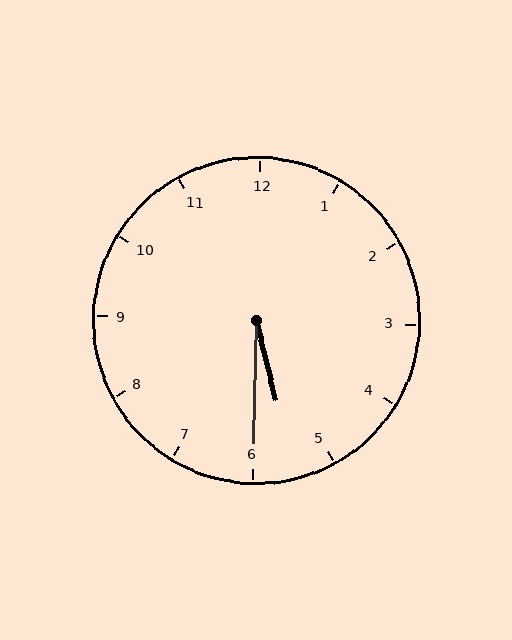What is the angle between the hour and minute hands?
Approximately 15 degrees.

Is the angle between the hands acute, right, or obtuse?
It is acute.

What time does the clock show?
5:30.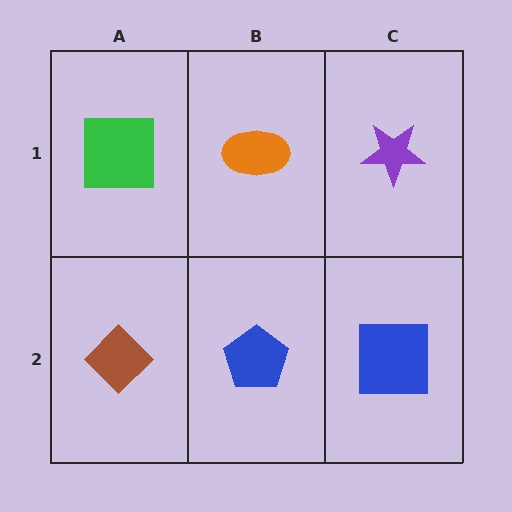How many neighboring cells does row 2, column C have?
2.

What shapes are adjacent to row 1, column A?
A brown diamond (row 2, column A), an orange ellipse (row 1, column B).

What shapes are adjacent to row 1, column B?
A blue pentagon (row 2, column B), a green square (row 1, column A), a purple star (row 1, column C).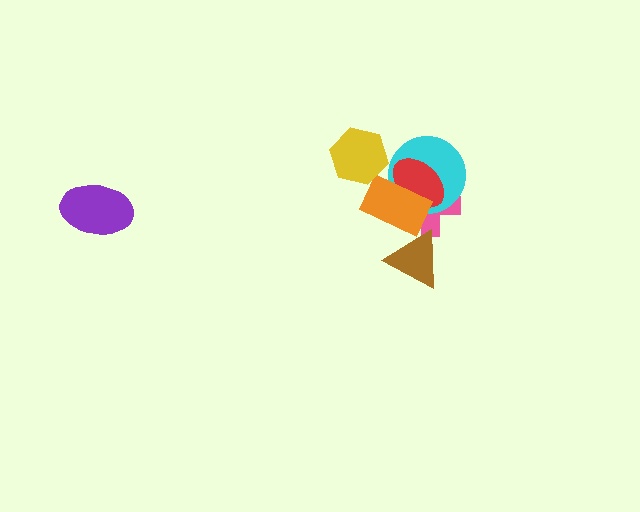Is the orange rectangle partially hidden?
Yes, it is partially covered by another shape.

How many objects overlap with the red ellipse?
3 objects overlap with the red ellipse.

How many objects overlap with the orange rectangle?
4 objects overlap with the orange rectangle.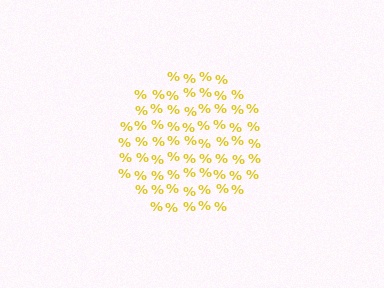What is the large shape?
The large shape is a circle.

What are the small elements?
The small elements are percent signs.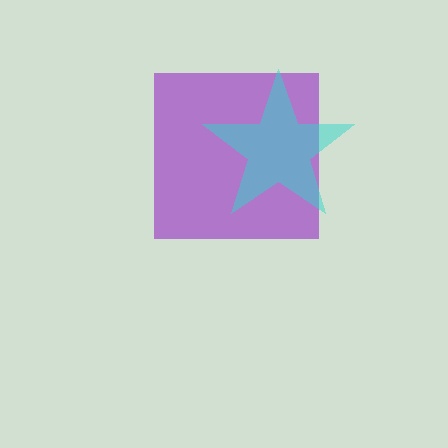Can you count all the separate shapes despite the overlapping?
Yes, there are 2 separate shapes.